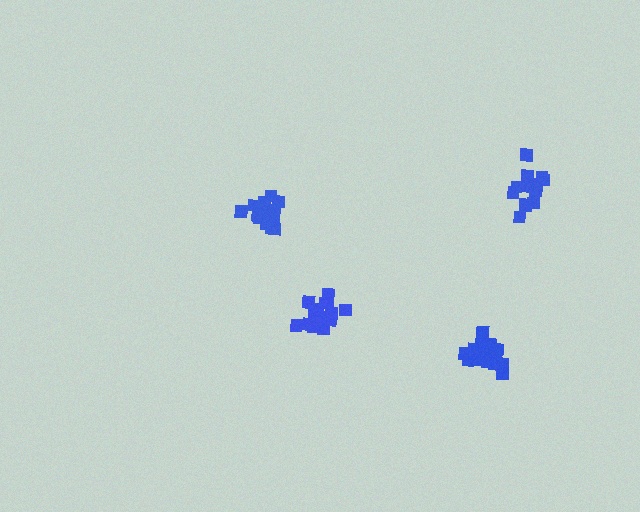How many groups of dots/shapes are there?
There are 4 groups.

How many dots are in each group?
Group 1: 20 dots, Group 2: 17 dots, Group 3: 18 dots, Group 4: 14 dots (69 total).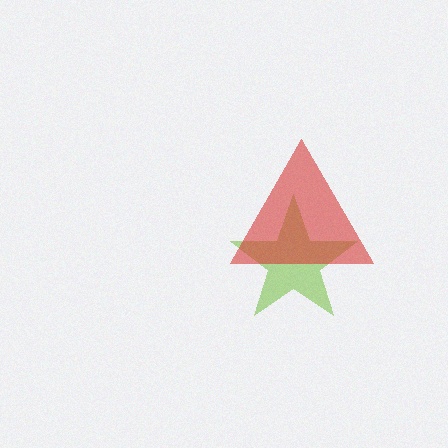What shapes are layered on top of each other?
The layered shapes are: a lime star, a red triangle.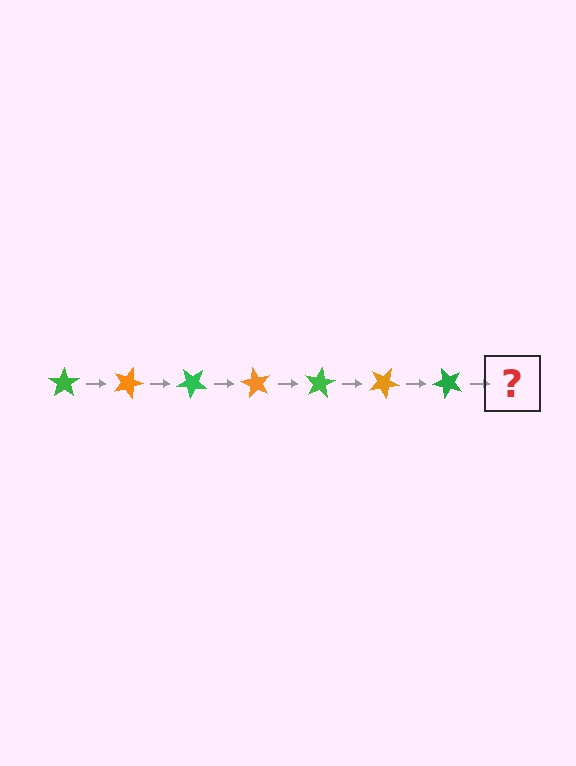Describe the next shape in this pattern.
It should be an orange star, rotated 140 degrees from the start.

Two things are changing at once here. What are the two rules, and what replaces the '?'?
The two rules are that it rotates 20 degrees each step and the color cycles through green and orange. The '?' should be an orange star, rotated 140 degrees from the start.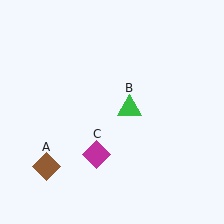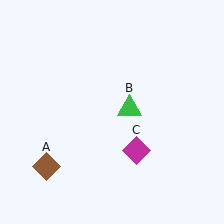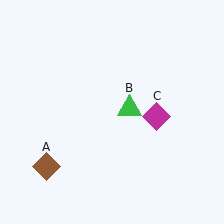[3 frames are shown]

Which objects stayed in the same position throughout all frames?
Brown diamond (object A) and green triangle (object B) remained stationary.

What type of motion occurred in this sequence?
The magenta diamond (object C) rotated counterclockwise around the center of the scene.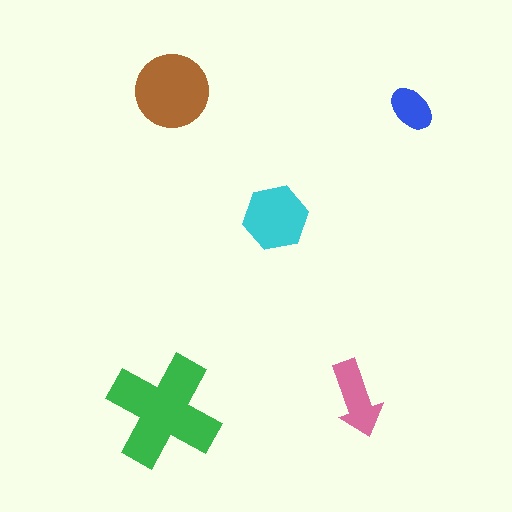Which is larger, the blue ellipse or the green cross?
The green cross.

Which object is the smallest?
The blue ellipse.